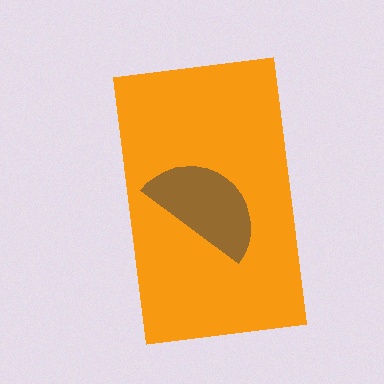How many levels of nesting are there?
2.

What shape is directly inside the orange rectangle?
The brown semicircle.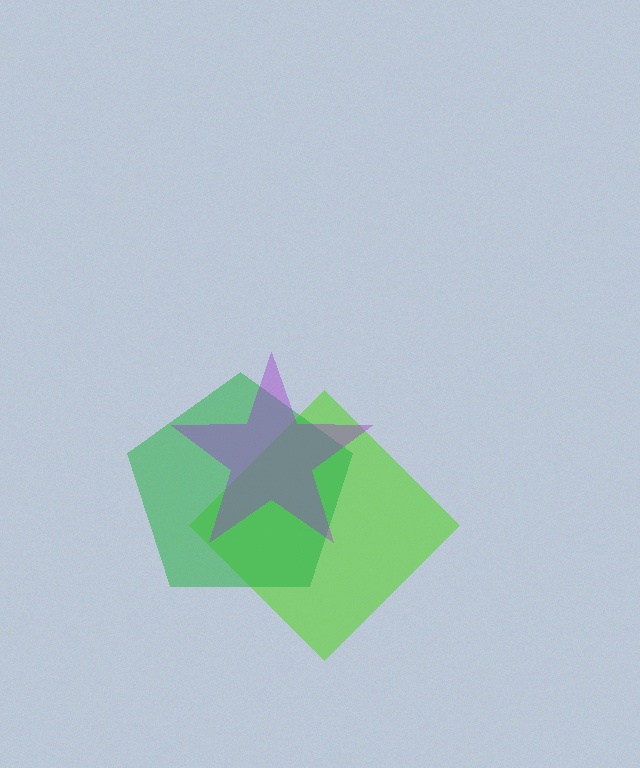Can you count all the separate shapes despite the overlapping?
Yes, there are 3 separate shapes.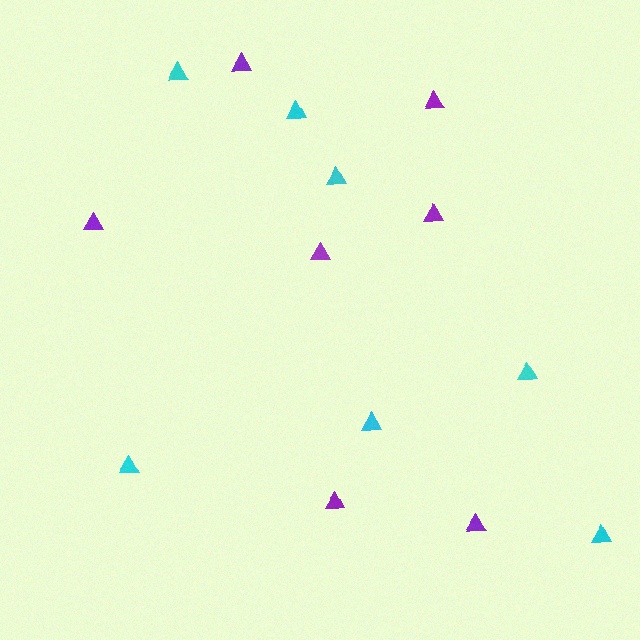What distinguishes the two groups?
There are 2 groups: one group of purple triangles (7) and one group of cyan triangles (7).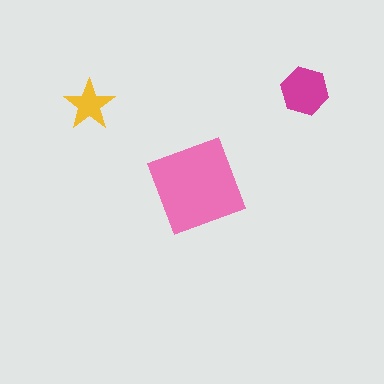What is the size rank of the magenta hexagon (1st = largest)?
2nd.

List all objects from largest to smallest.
The pink square, the magenta hexagon, the yellow star.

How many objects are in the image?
There are 3 objects in the image.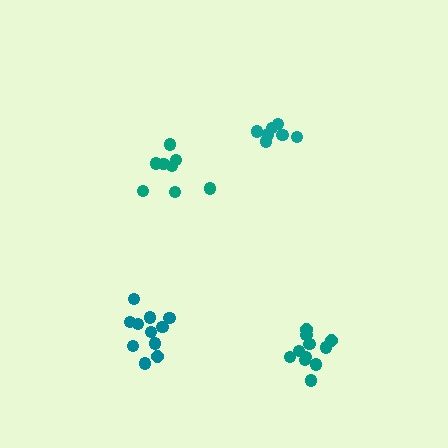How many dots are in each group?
Group 1: 8 dots, Group 2: 11 dots, Group 3: 8 dots, Group 4: 11 dots (38 total).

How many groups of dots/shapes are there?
There are 4 groups.